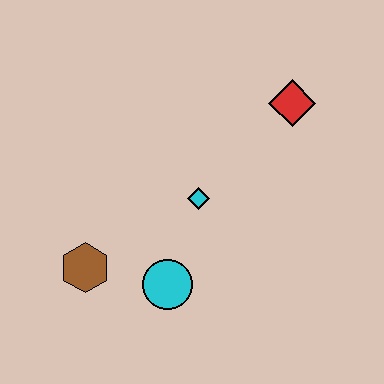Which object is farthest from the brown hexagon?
The red diamond is farthest from the brown hexagon.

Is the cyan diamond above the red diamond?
No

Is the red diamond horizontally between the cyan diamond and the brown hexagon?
No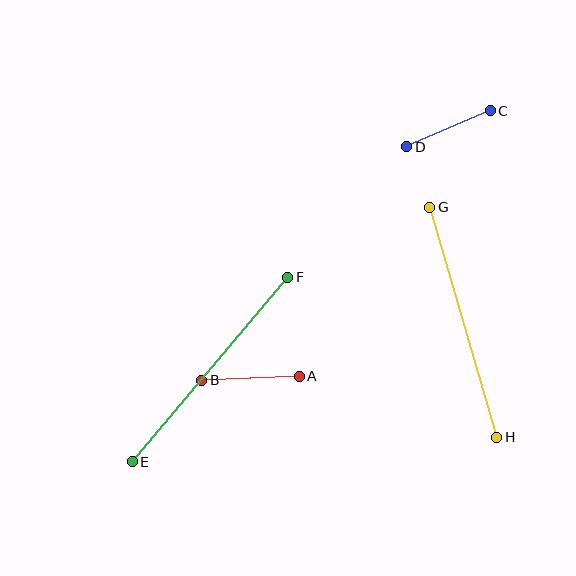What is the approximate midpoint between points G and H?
The midpoint is at approximately (463, 322) pixels.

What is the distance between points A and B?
The distance is approximately 98 pixels.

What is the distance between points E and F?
The distance is approximately 241 pixels.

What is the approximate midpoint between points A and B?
The midpoint is at approximately (251, 378) pixels.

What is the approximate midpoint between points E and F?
The midpoint is at approximately (210, 369) pixels.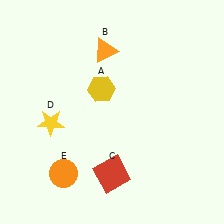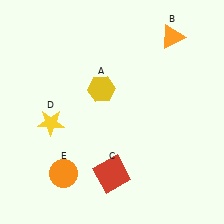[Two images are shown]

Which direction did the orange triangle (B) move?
The orange triangle (B) moved right.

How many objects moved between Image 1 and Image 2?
1 object moved between the two images.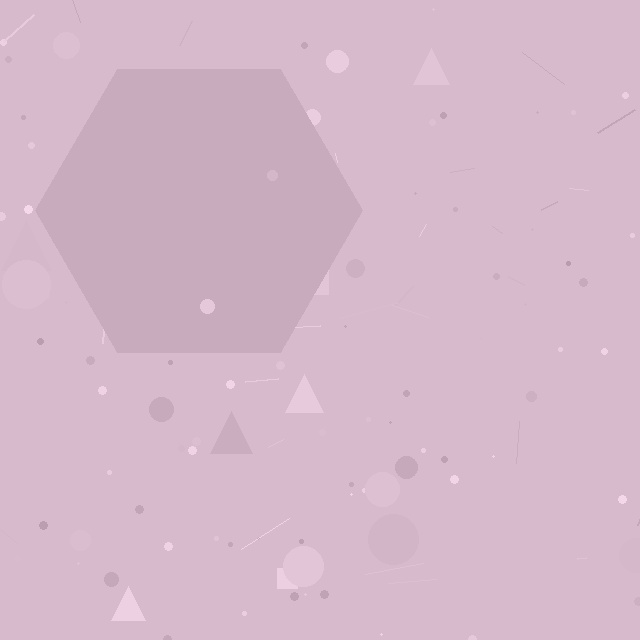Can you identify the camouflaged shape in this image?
The camouflaged shape is a hexagon.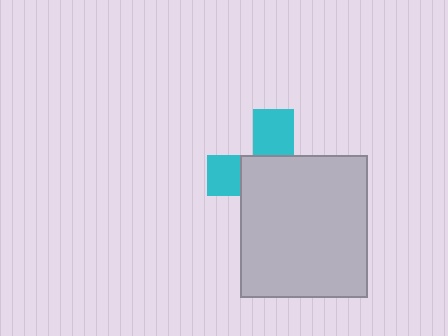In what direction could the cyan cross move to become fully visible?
The cyan cross could move toward the upper-left. That would shift it out from behind the light gray rectangle entirely.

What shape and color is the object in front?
The object in front is a light gray rectangle.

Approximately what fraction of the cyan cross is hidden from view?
Roughly 65% of the cyan cross is hidden behind the light gray rectangle.